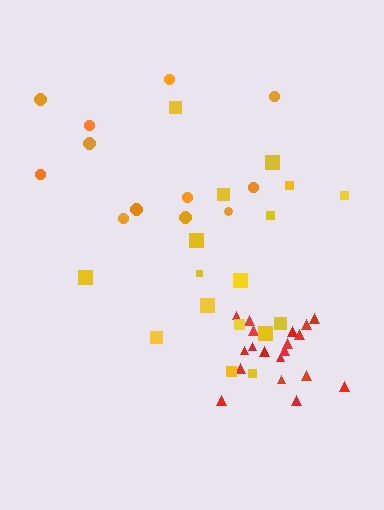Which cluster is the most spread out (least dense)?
Orange.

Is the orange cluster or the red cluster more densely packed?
Red.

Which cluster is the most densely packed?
Red.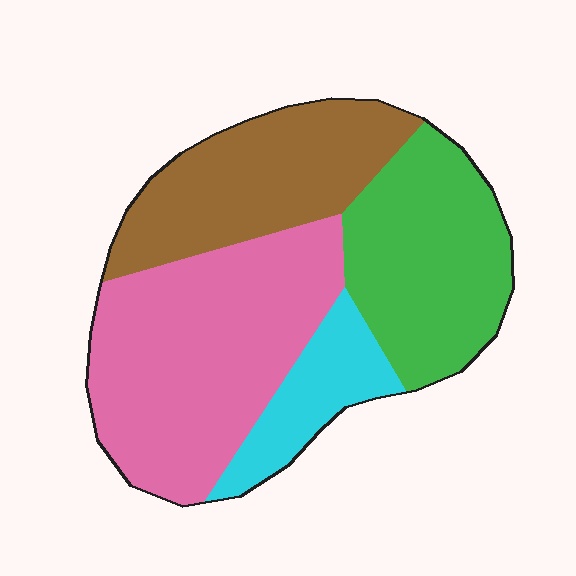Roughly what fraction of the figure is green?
Green covers about 25% of the figure.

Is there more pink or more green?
Pink.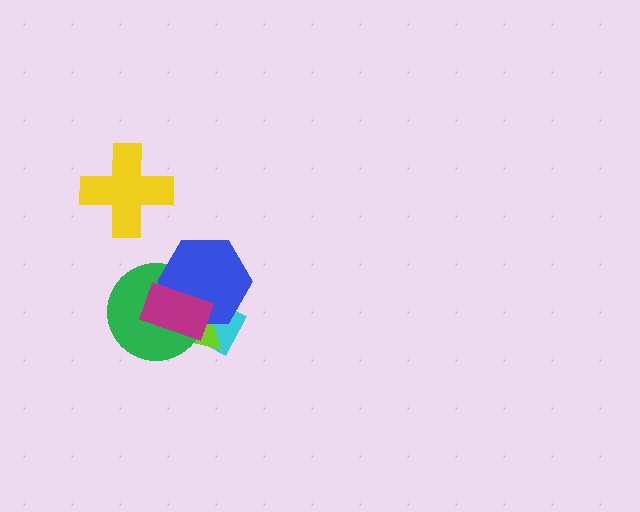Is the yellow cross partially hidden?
No, no other shape covers it.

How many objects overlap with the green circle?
4 objects overlap with the green circle.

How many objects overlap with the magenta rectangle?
4 objects overlap with the magenta rectangle.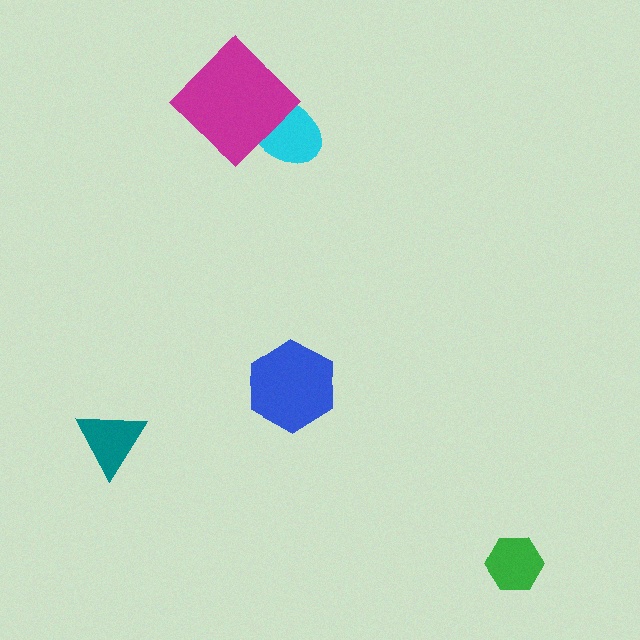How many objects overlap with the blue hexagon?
0 objects overlap with the blue hexagon.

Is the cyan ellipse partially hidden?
Yes, it is partially covered by another shape.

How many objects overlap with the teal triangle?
0 objects overlap with the teal triangle.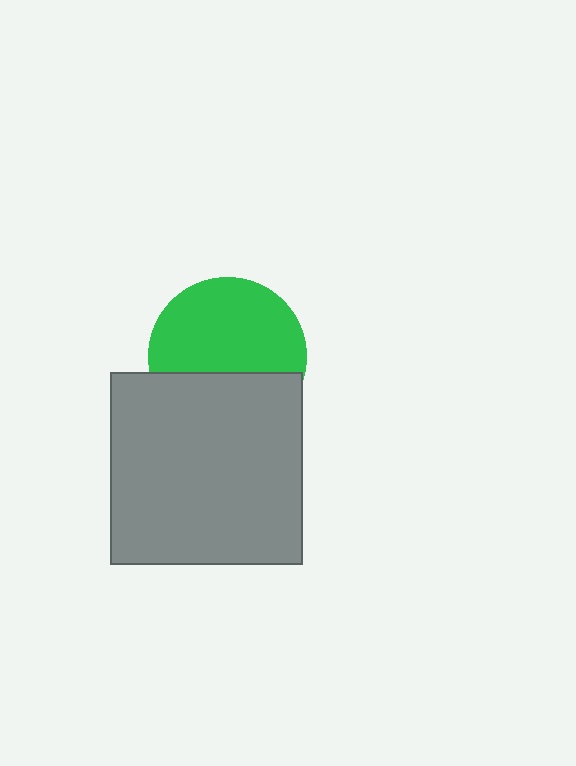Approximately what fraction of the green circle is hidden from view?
Roughly 38% of the green circle is hidden behind the gray square.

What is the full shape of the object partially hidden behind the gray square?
The partially hidden object is a green circle.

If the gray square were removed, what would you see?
You would see the complete green circle.